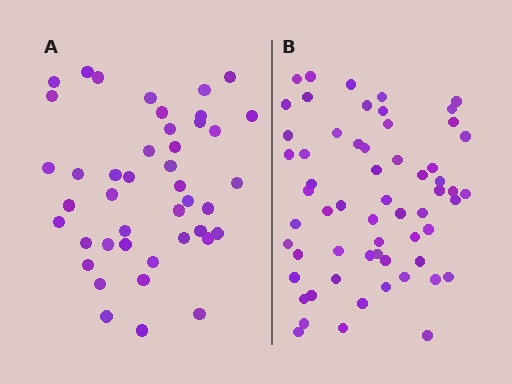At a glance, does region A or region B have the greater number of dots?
Region B (the right region) has more dots.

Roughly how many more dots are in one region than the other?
Region B has approximately 15 more dots than region A.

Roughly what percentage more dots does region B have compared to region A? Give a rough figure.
About 40% more.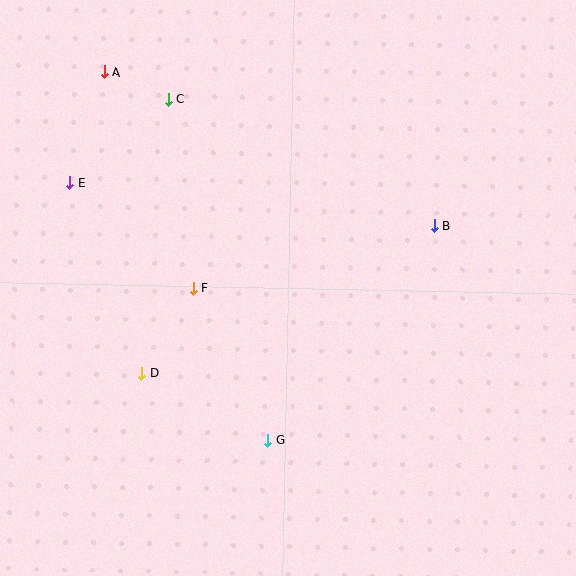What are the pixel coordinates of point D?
Point D is at (142, 374).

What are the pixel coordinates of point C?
Point C is at (168, 99).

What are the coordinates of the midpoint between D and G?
The midpoint between D and G is at (205, 407).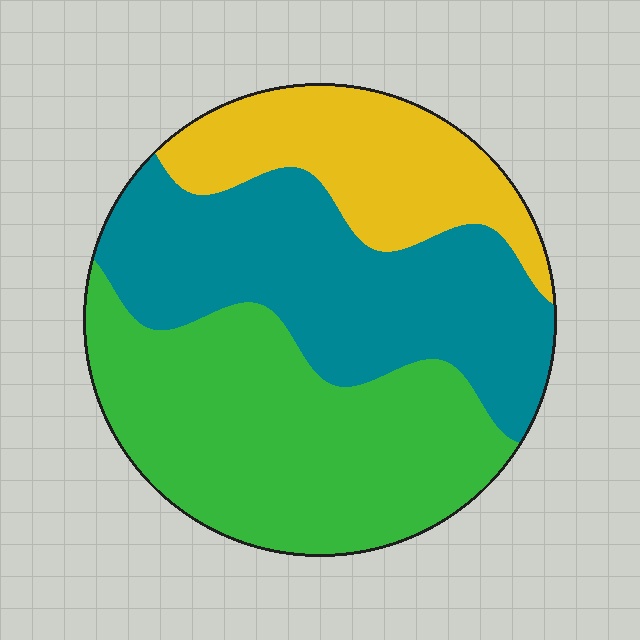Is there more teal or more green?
Green.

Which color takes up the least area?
Yellow, at roughly 20%.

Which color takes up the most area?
Green, at roughly 40%.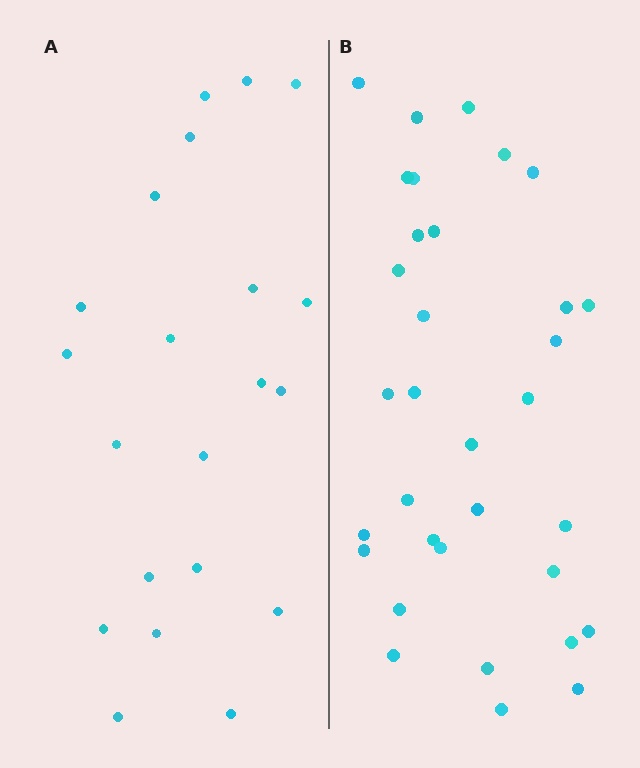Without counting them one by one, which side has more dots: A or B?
Region B (the right region) has more dots.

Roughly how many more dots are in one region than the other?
Region B has roughly 12 or so more dots than region A.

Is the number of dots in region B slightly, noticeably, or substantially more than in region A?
Region B has substantially more. The ratio is roughly 1.6 to 1.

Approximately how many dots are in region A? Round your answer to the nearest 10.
About 20 dots. (The exact count is 21, which rounds to 20.)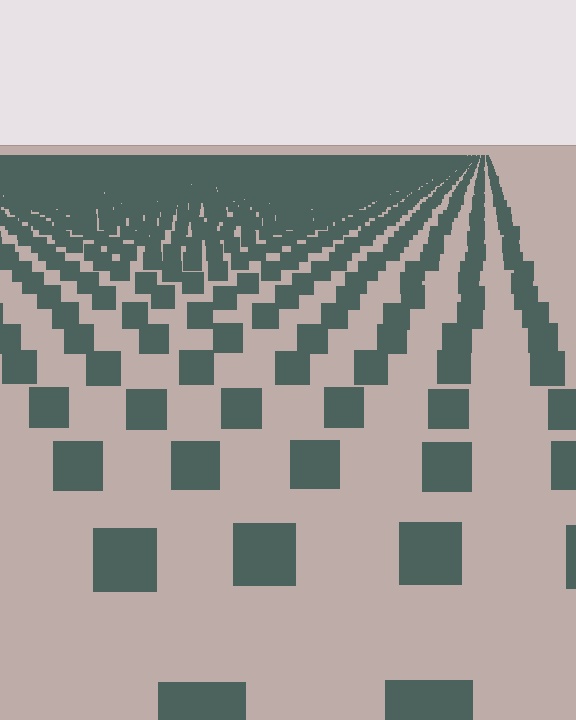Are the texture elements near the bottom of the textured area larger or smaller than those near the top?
Larger. Near the bottom, elements are closer to the viewer and appear at a bigger on-screen size.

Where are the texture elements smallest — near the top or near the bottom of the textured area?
Near the top.